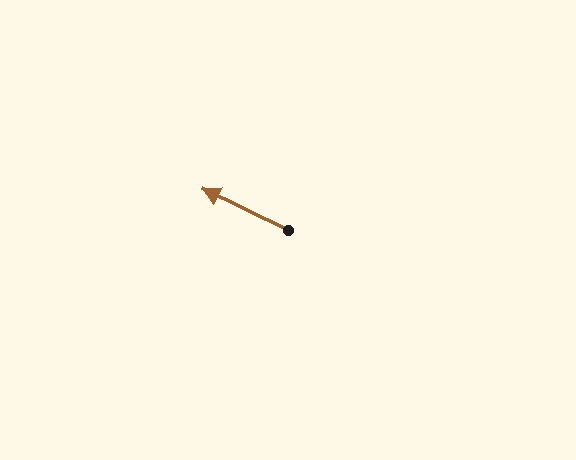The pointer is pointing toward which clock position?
Roughly 10 o'clock.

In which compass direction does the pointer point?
Northwest.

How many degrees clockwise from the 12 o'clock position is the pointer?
Approximately 296 degrees.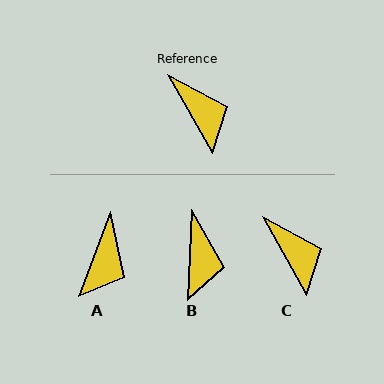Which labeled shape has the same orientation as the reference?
C.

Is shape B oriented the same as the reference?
No, it is off by about 32 degrees.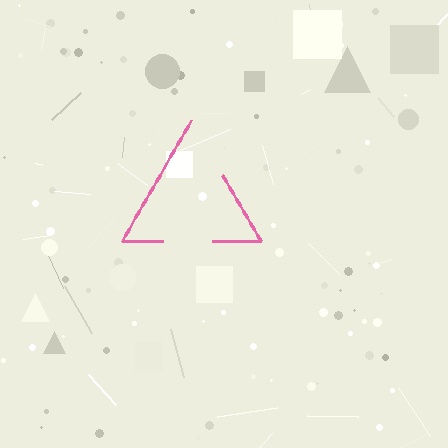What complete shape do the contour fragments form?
The contour fragments form a triangle.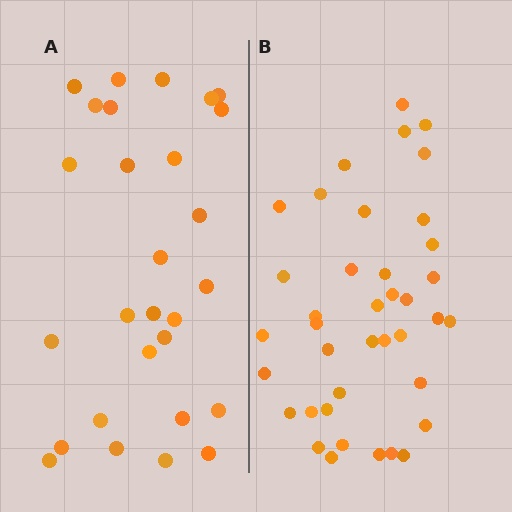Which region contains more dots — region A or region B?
Region B (the right region) has more dots.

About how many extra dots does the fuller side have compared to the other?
Region B has roughly 12 or so more dots than region A.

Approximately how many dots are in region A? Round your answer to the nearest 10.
About 30 dots. (The exact count is 28, which rounds to 30.)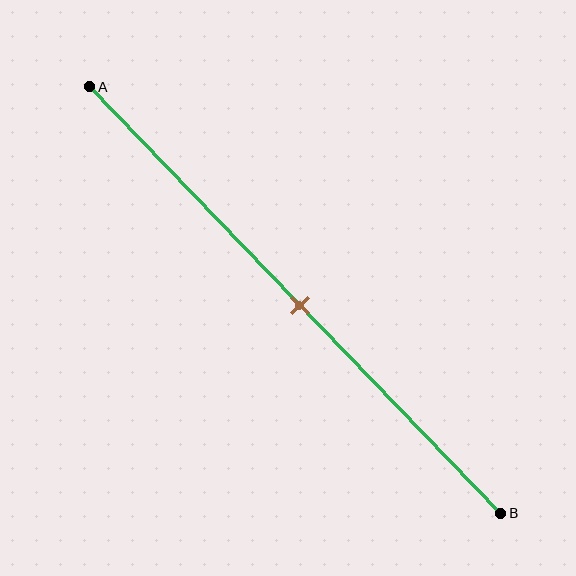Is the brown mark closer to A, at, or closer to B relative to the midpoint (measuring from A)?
The brown mark is approximately at the midpoint of segment AB.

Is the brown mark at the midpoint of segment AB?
Yes, the mark is approximately at the midpoint.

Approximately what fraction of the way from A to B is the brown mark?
The brown mark is approximately 50% of the way from A to B.